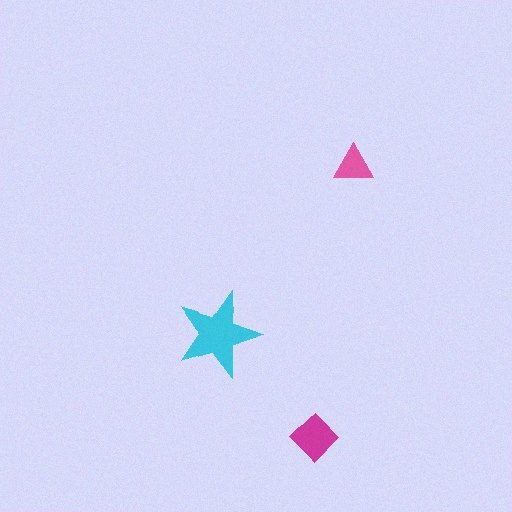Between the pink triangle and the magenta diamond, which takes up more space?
The magenta diamond.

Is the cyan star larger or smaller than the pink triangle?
Larger.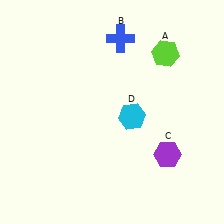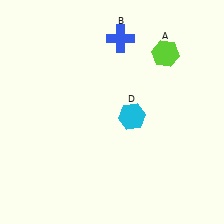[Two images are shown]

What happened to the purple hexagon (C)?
The purple hexagon (C) was removed in Image 2. It was in the bottom-right area of Image 1.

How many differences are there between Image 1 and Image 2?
There is 1 difference between the two images.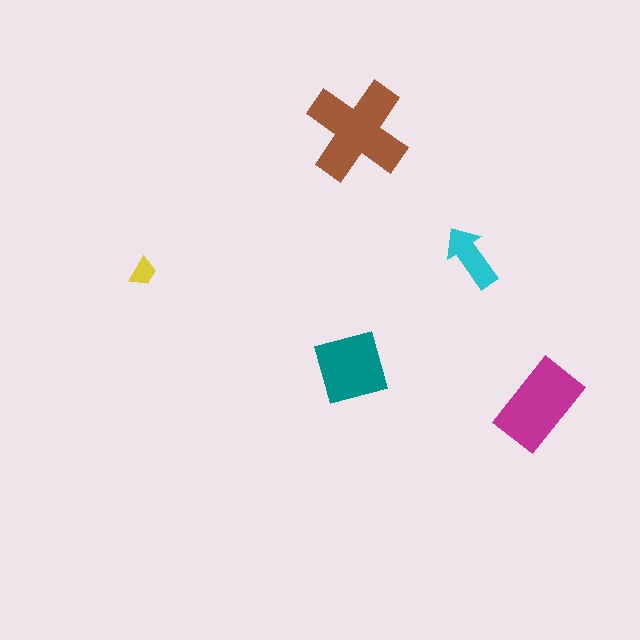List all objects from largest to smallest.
The brown cross, the magenta rectangle, the teal diamond, the cyan arrow, the yellow trapezoid.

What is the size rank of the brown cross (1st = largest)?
1st.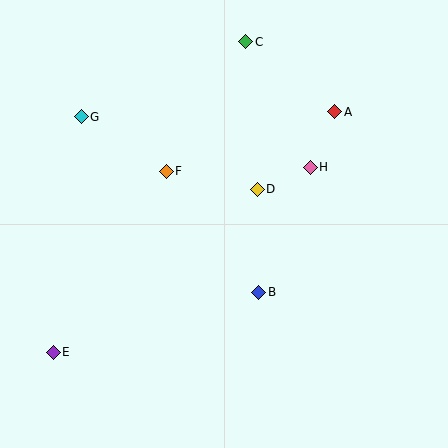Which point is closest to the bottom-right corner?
Point B is closest to the bottom-right corner.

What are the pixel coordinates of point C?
Point C is at (246, 42).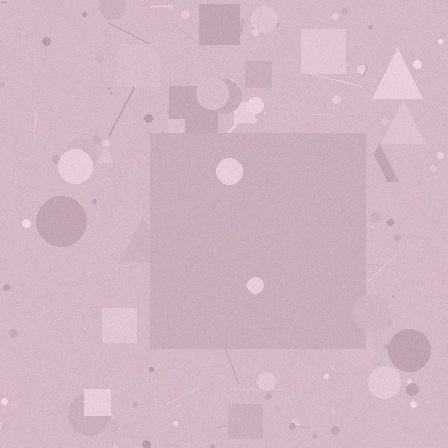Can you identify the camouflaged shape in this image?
The camouflaged shape is a square.